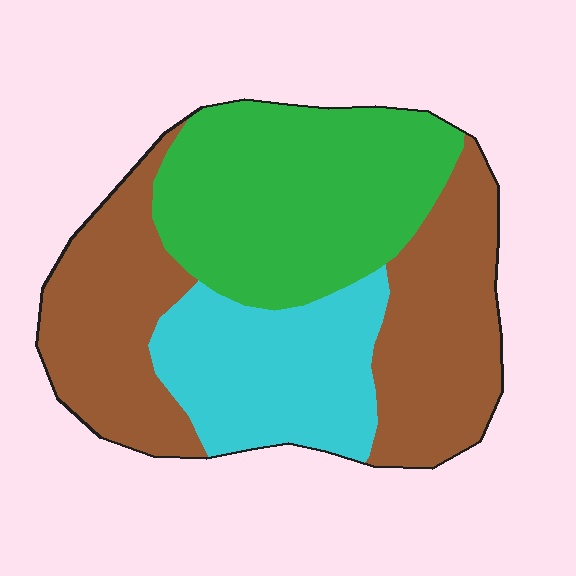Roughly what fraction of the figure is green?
Green takes up about one third (1/3) of the figure.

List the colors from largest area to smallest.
From largest to smallest: brown, green, cyan.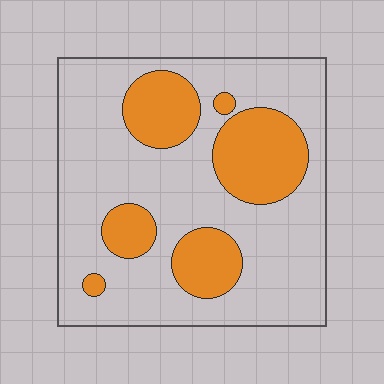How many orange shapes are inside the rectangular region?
6.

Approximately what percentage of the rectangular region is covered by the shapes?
Approximately 25%.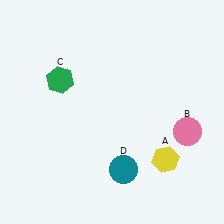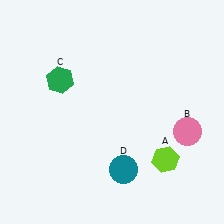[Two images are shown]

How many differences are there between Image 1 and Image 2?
There is 1 difference between the two images.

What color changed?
The hexagon (A) changed from yellow in Image 1 to lime in Image 2.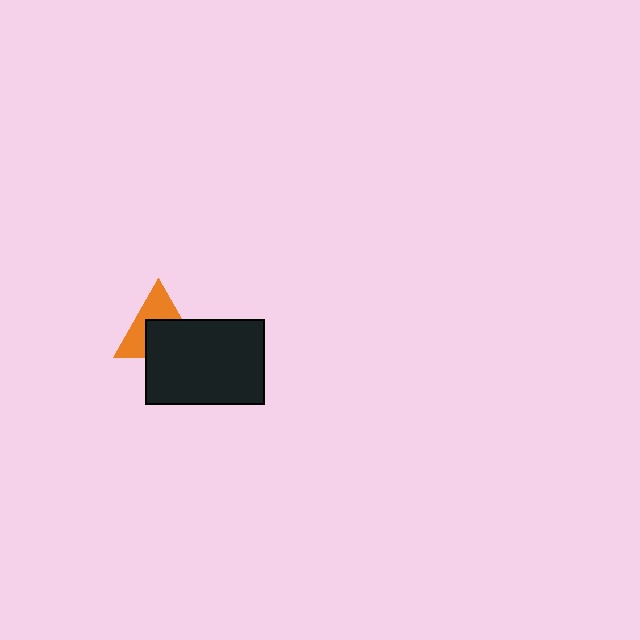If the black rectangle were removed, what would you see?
You would see the complete orange triangle.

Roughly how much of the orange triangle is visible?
About half of it is visible (roughly 50%).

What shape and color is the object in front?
The object in front is a black rectangle.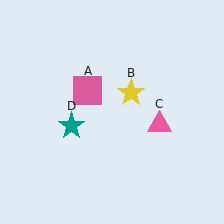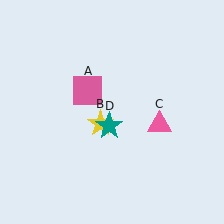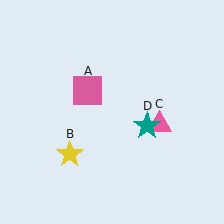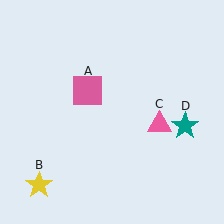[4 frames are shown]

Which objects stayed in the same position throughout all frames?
Pink square (object A) and pink triangle (object C) remained stationary.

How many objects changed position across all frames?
2 objects changed position: yellow star (object B), teal star (object D).